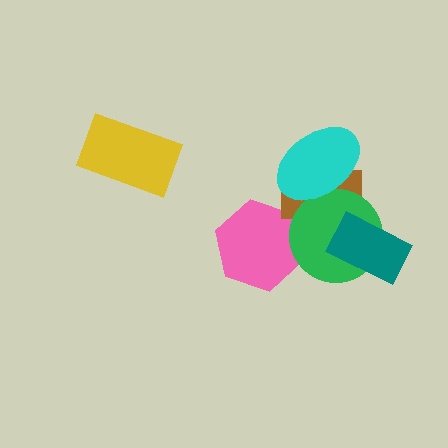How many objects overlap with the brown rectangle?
2 objects overlap with the brown rectangle.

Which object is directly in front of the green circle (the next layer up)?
The cyan ellipse is directly in front of the green circle.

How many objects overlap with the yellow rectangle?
0 objects overlap with the yellow rectangle.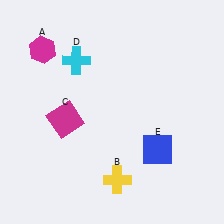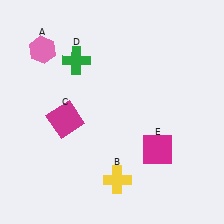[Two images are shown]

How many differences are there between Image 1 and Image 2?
There are 3 differences between the two images.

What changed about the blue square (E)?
In Image 1, E is blue. In Image 2, it changed to magenta.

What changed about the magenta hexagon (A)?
In Image 1, A is magenta. In Image 2, it changed to pink.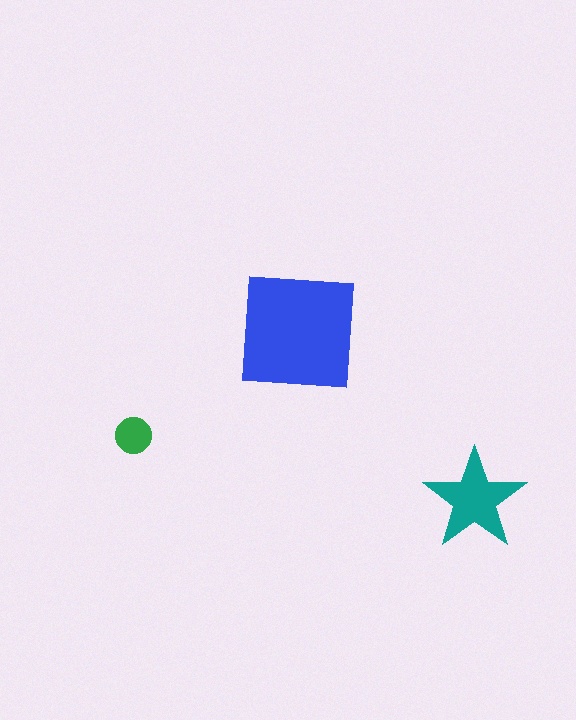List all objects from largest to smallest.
The blue square, the teal star, the green circle.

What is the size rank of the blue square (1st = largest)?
1st.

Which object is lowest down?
The teal star is bottommost.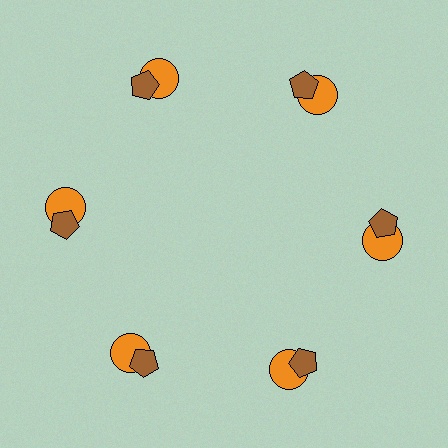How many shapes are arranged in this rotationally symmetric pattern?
There are 12 shapes, arranged in 6 groups of 2.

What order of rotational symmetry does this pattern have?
This pattern has 6-fold rotational symmetry.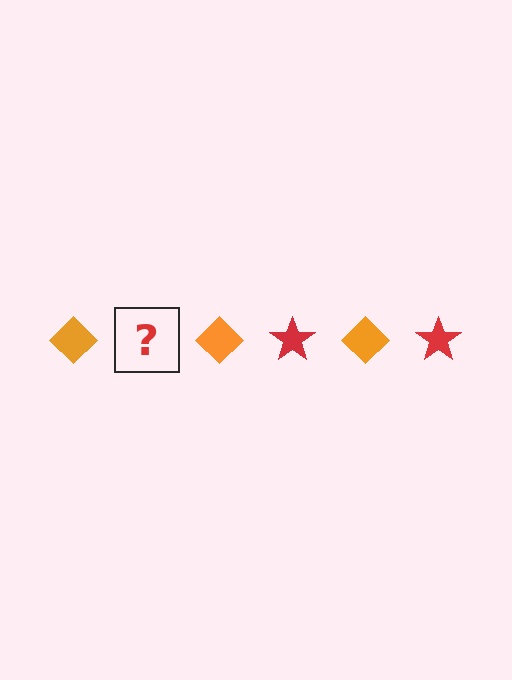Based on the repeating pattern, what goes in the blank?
The blank should be a red star.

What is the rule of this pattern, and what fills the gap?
The rule is that the pattern alternates between orange diamond and red star. The gap should be filled with a red star.